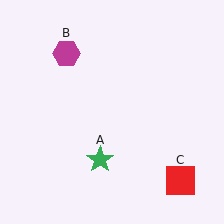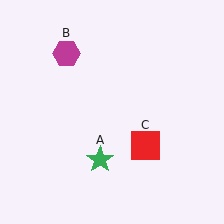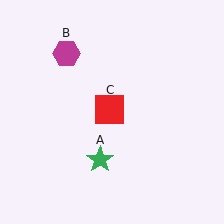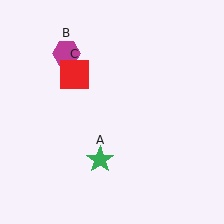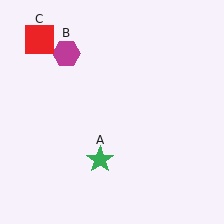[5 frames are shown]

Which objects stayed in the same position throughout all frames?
Green star (object A) and magenta hexagon (object B) remained stationary.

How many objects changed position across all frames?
1 object changed position: red square (object C).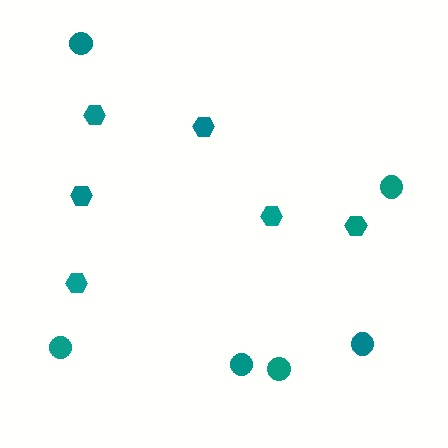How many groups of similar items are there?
There are 2 groups: one group of circles (6) and one group of hexagons (6).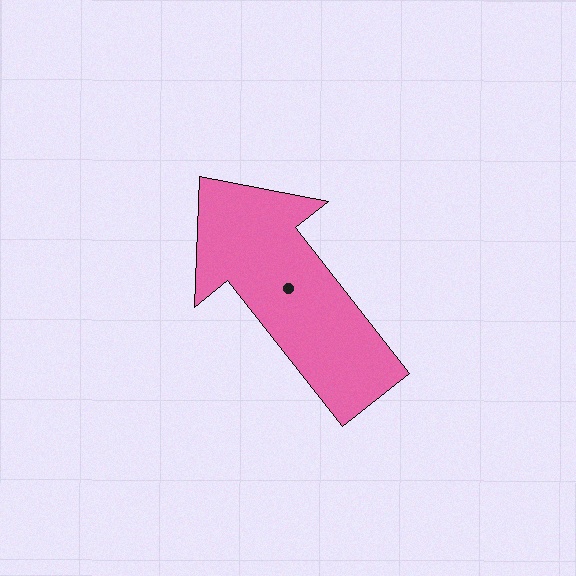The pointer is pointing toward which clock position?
Roughly 11 o'clock.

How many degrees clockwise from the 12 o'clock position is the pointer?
Approximately 322 degrees.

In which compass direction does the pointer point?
Northwest.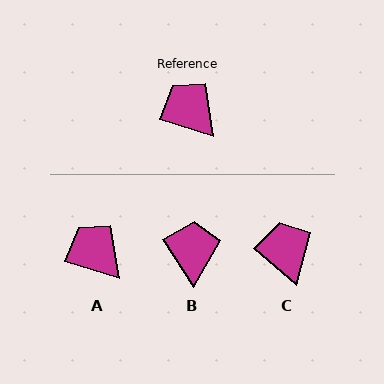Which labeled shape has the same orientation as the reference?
A.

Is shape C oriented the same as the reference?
No, it is off by about 23 degrees.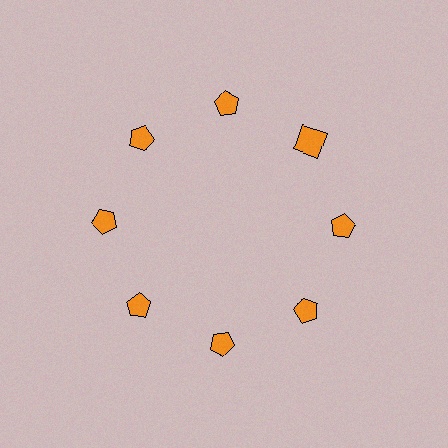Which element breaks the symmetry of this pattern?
The orange square at roughly the 2 o'clock position breaks the symmetry. All other shapes are orange pentagons.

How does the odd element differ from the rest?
It has a different shape: square instead of pentagon.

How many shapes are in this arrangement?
There are 8 shapes arranged in a ring pattern.